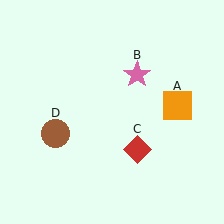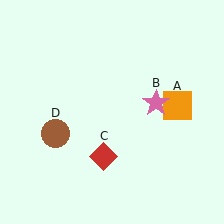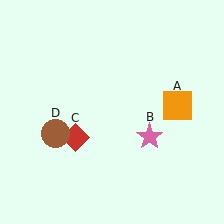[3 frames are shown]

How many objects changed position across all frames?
2 objects changed position: pink star (object B), red diamond (object C).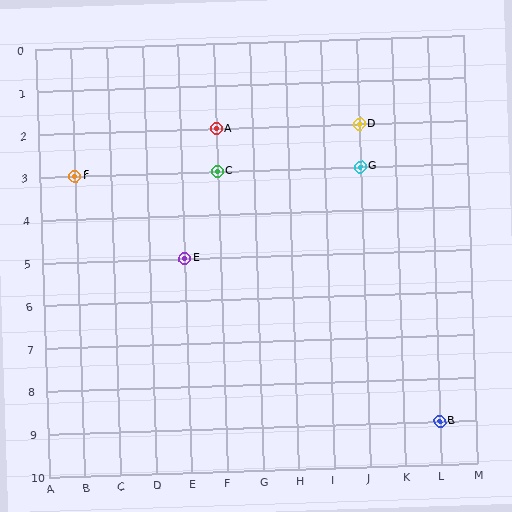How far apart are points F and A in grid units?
Points F and A are 4 columns and 1 row apart (about 4.1 grid units diagonally).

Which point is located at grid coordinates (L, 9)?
Point B is at (L, 9).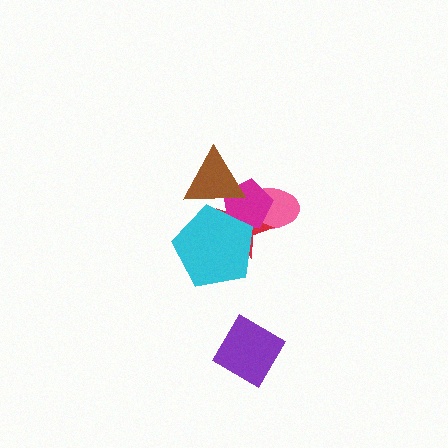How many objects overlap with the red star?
4 objects overlap with the red star.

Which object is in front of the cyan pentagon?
The brown triangle is in front of the cyan pentagon.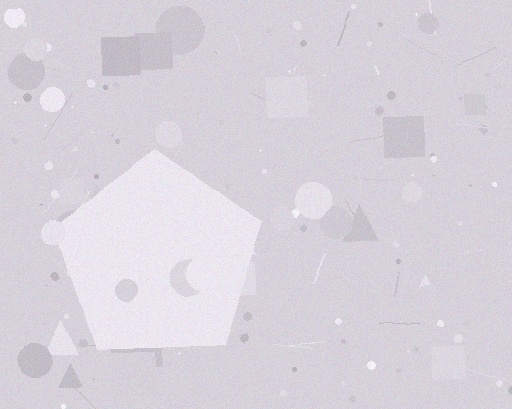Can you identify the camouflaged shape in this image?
The camouflaged shape is a pentagon.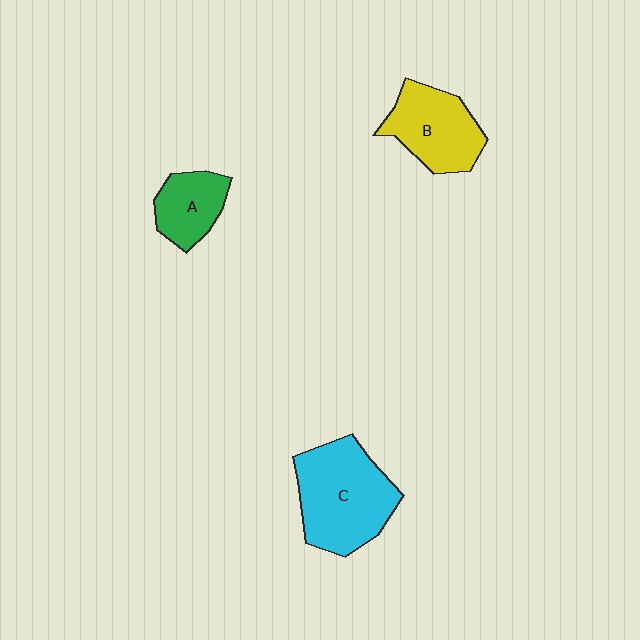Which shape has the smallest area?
Shape A (green).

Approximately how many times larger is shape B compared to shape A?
Approximately 1.5 times.